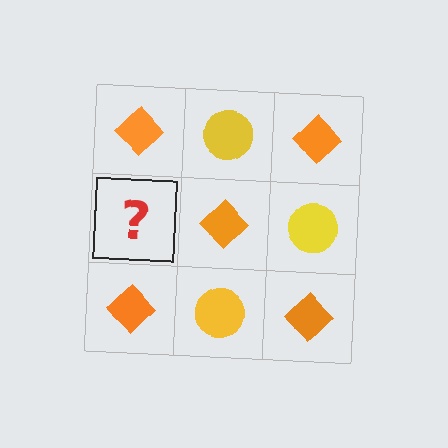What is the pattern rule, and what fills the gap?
The rule is that it alternates orange diamond and yellow circle in a checkerboard pattern. The gap should be filled with a yellow circle.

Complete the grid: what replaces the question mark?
The question mark should be replaced with a yellow circle.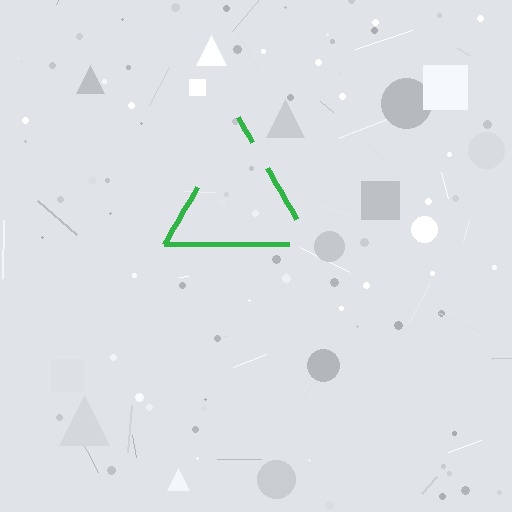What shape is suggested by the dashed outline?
The dashed outline suggests a triangle.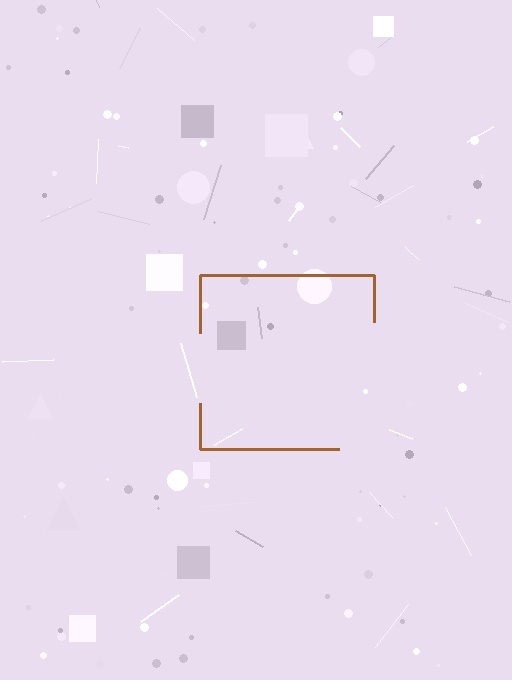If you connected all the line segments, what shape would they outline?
They would outline a square.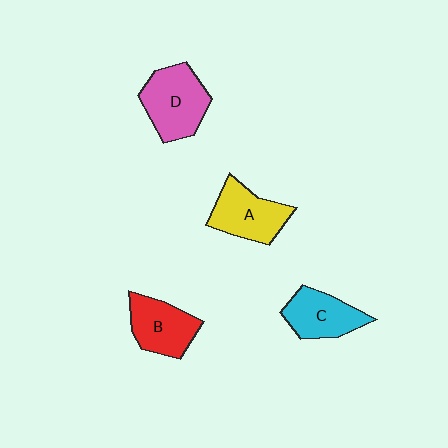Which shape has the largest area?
Shape D (pink).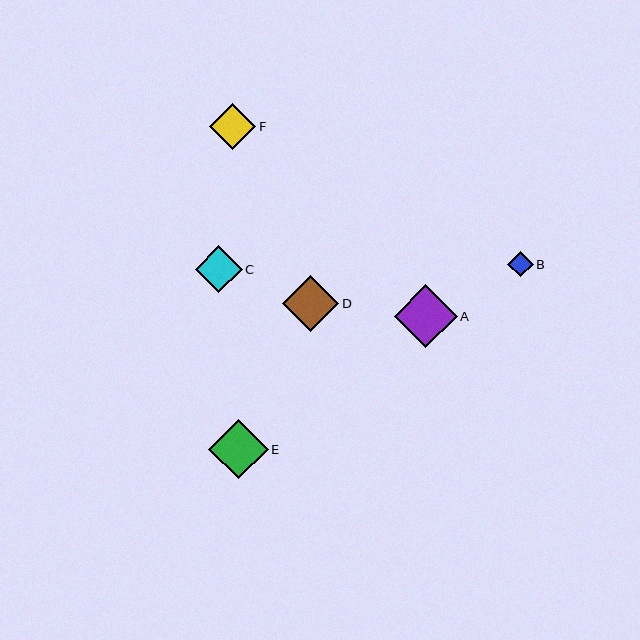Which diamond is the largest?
Diamond A is the largest with a size of approximately 63 pixels.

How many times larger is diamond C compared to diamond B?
Diamond C is approximately 1.8 times the size of diamond B.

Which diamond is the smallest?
Diamond B is the smallest with a size of approximately 26 pixels.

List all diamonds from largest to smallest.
From largest to smallest: A, E, D, C, F, B.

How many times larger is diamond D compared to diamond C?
Diamond D is approximately 1.2 times the size of diamond C.